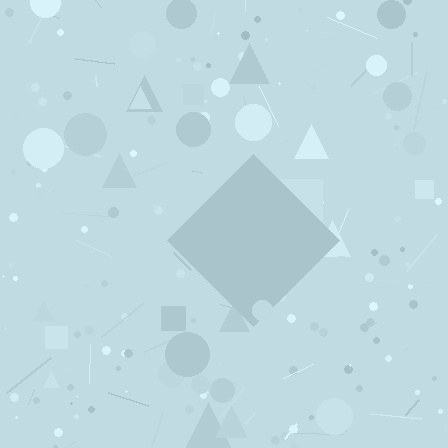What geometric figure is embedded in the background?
A diamond is embedded in the background.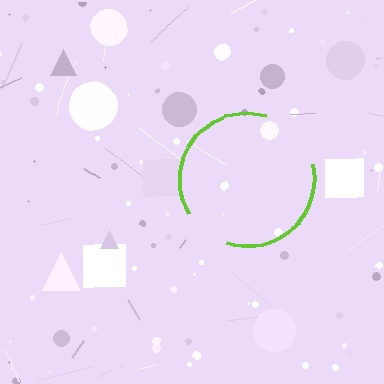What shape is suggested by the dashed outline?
The dashed outline suggests a circle.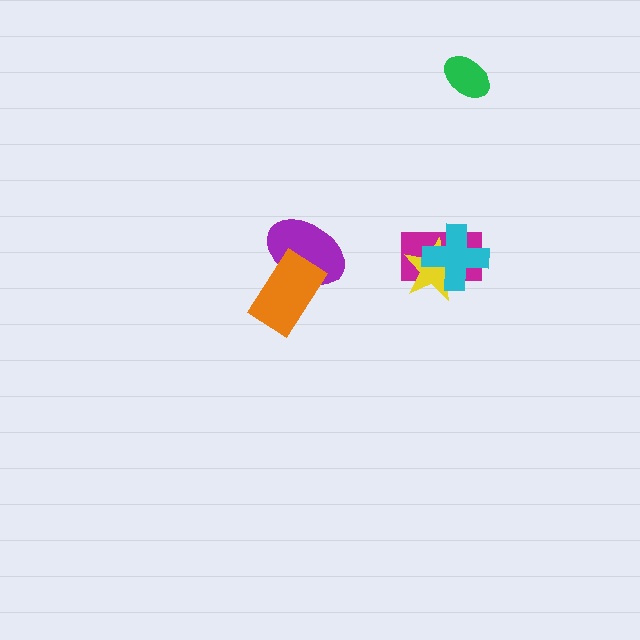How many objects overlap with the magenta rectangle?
2 objects overlap with the magenta rectangle.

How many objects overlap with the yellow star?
2 objects overlap with the yellow star.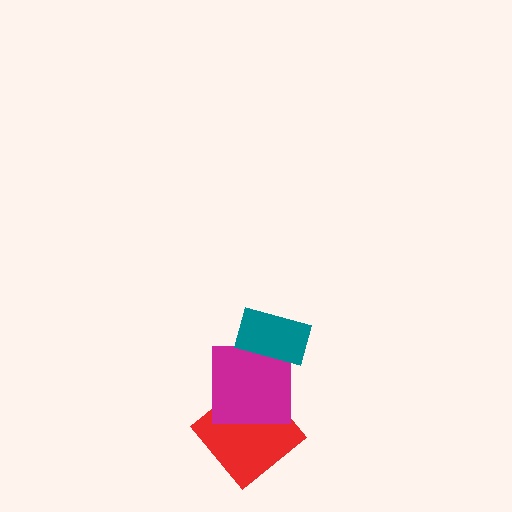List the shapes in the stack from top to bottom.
From top to bottom: the teal rectangle, the magenta square, the red diamond.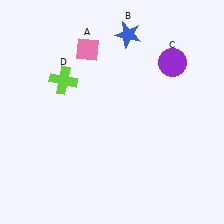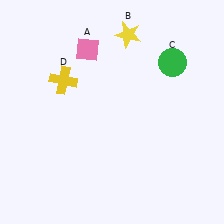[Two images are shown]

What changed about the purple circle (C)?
In Image 1, C is purple. In Image 2, it changed to green.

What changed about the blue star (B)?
In Image 1, B is blue. In Image 2, it changed to yellow.